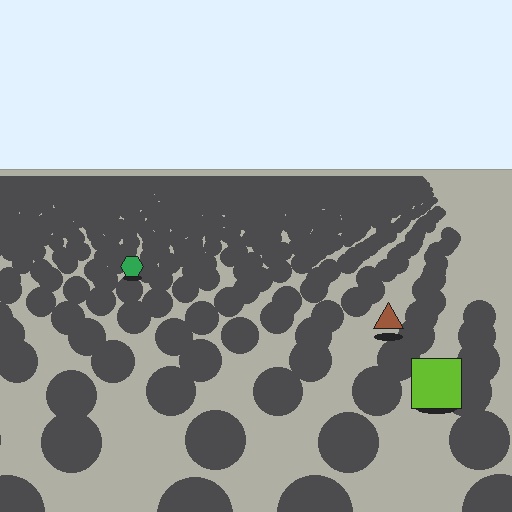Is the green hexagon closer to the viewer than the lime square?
No. The lime square is closer — you can tell from the texture gradient: the ground texture is coarser near it.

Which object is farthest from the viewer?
The green hexagon is farthest from the viewer. It appears smaller and the ground texture around it is denser.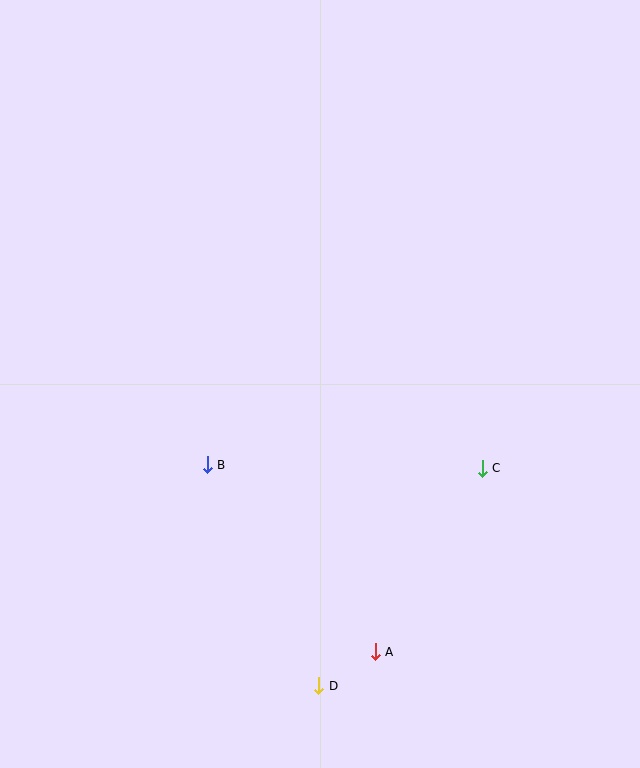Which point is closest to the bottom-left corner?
Point D is closest to the bottom-left corner.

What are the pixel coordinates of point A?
Point A is at (375, 652).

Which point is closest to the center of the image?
Point B at (207, 465) is closest to the center.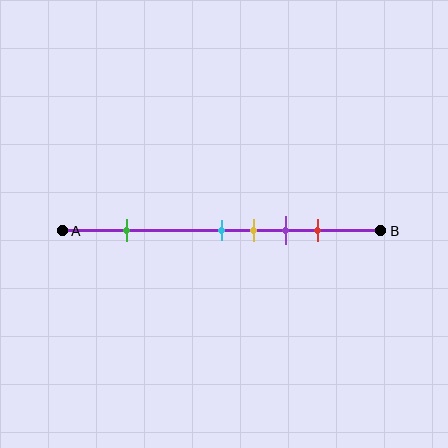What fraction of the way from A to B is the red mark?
The red mark is approximately 80% (0.8) of the way from A to B.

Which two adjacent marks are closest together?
The cyan and yellow marks are the closest adjacent pair.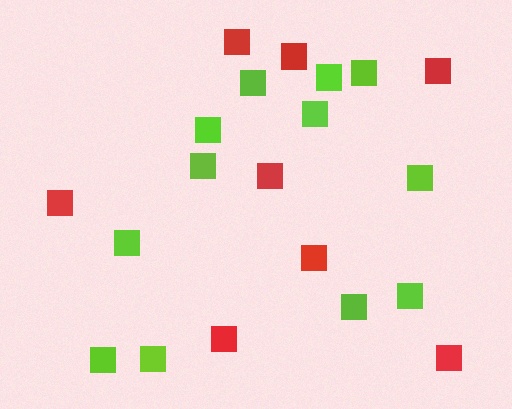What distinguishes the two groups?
There are 2 groups: one group of red squares (8) and one group of lime squares (12).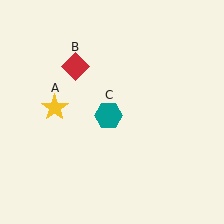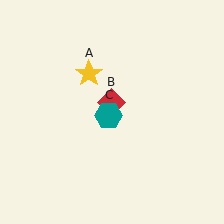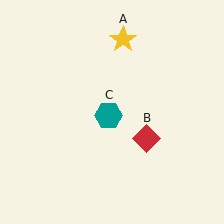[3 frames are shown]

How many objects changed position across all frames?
2 objects changed position: yellow star (object A), red diamond (object B).